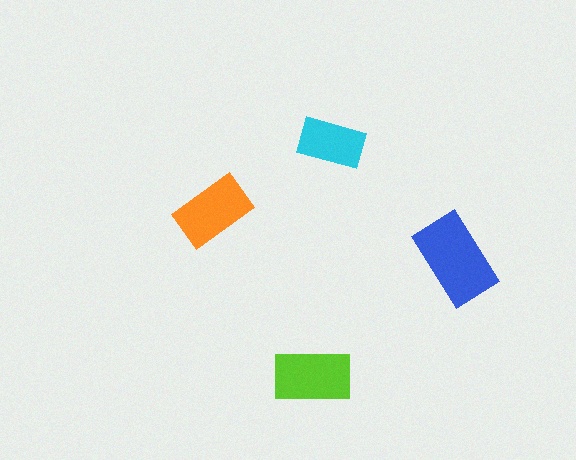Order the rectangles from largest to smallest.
the blue one, the lime one, the orange one, the cyan one.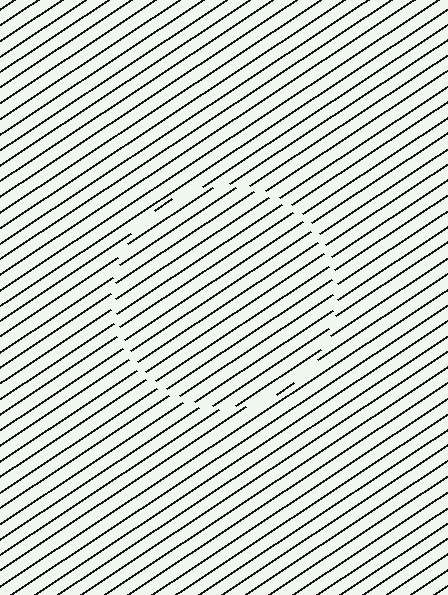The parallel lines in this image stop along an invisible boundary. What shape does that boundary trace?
An illusory circle. The interior of the shape contains the same grating, shifted by half a period — the contour is defined by the phase discontinuity where line-ends from the inner and outer gratings abut.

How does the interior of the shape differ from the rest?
The interior of the shape contains the same grating, shifted by half a period — the contour is defined by the phase discontinuity where line-ends from the inner and outer gratings abut.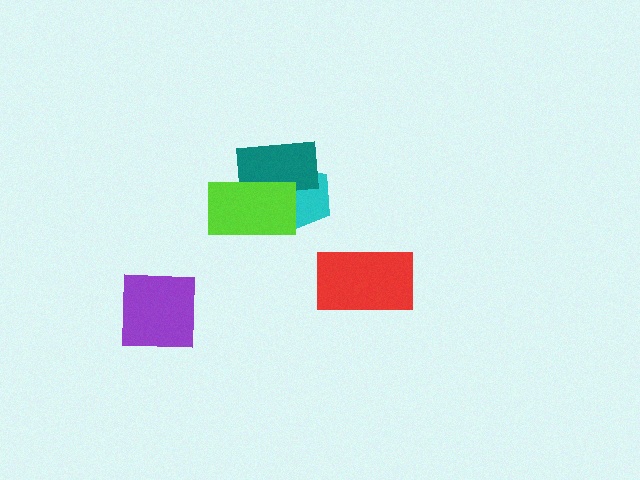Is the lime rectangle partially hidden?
No, no other shape covers it.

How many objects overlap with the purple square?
0 objects overlap with the purple square.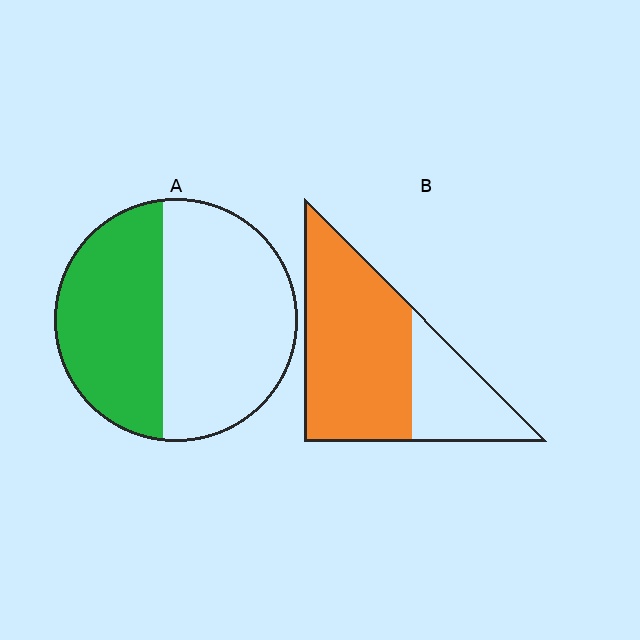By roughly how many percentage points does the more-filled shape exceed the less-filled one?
By roughly 25 percentage points (B over A).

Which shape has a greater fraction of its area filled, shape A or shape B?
Shape B.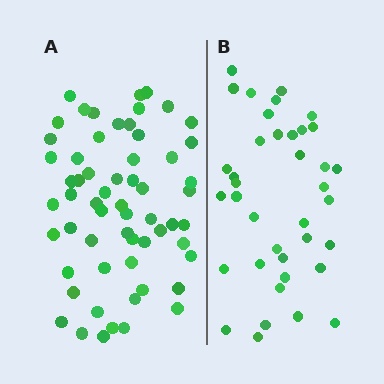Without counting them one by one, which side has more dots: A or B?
Region A (the left region) has more dots.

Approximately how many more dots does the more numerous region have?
Region A has approximately 20 more dots than region B.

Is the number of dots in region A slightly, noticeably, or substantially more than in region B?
Region A has substantially more. The ratio is roughly 1.6 to 1.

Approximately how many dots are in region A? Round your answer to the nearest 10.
About 60 dots.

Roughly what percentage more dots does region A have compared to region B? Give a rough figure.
About 60% more.